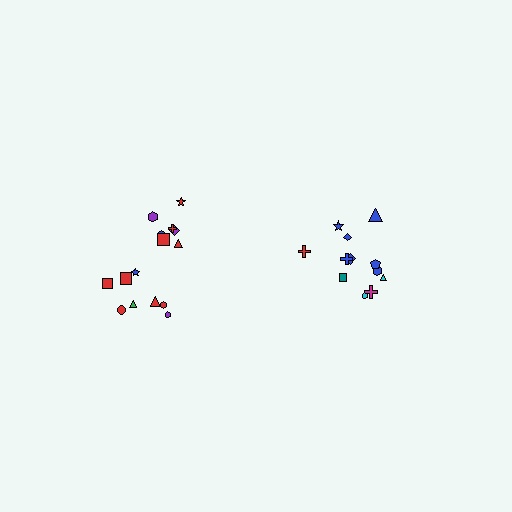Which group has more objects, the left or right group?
The left group.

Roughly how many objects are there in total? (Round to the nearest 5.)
Roughly 25 objects in total.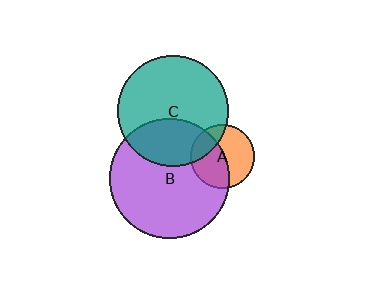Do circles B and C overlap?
Yes.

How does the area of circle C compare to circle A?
Approximately 3.0 times.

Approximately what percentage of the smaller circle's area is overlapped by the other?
Approximately 35%.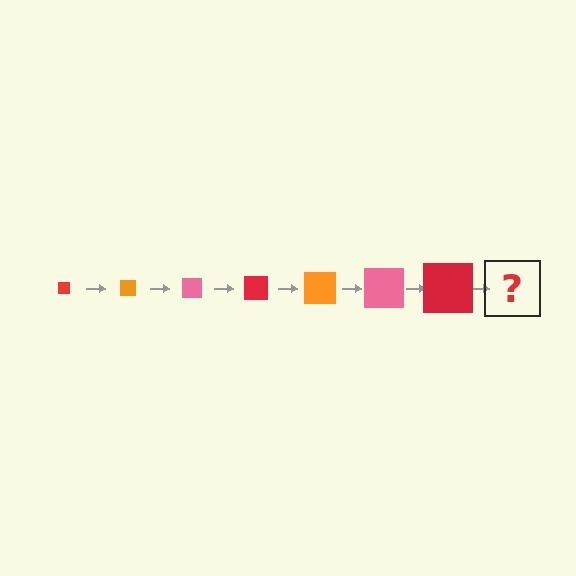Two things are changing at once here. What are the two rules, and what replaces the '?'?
The two rules are that the square grows larger each step and the color cycles through red, orange, and pink. The '?' should be an orange square, larger than the previous one.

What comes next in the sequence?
The next element should be an orange square, larger than the previous one.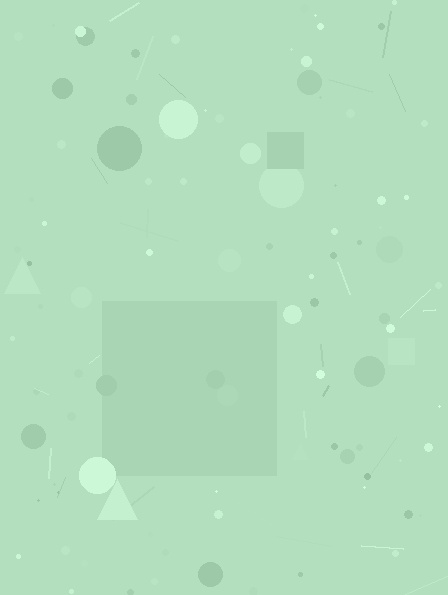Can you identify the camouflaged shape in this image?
The camouflaged shape is a square.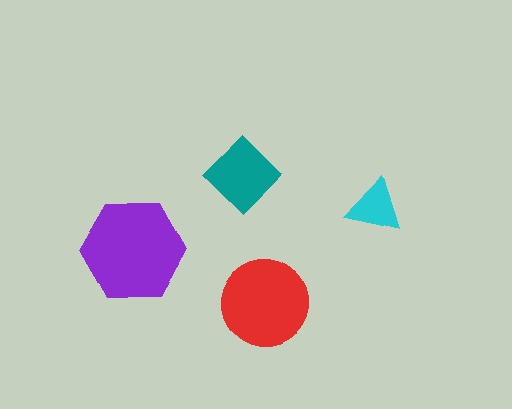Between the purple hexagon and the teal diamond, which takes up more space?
The purple hexagon.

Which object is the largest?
The purple hexagon.